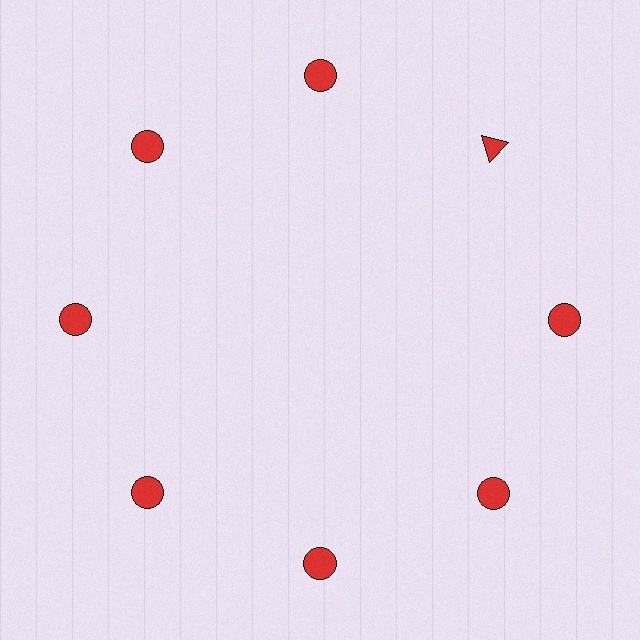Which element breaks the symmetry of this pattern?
The red triangle at roughly the 2 o'clock position breaks the symmetry. All other shapes are red circles.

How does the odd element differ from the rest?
It has a different shape: triangle instead of circle.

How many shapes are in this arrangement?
There are 8 shapes arranged in a ring pattern.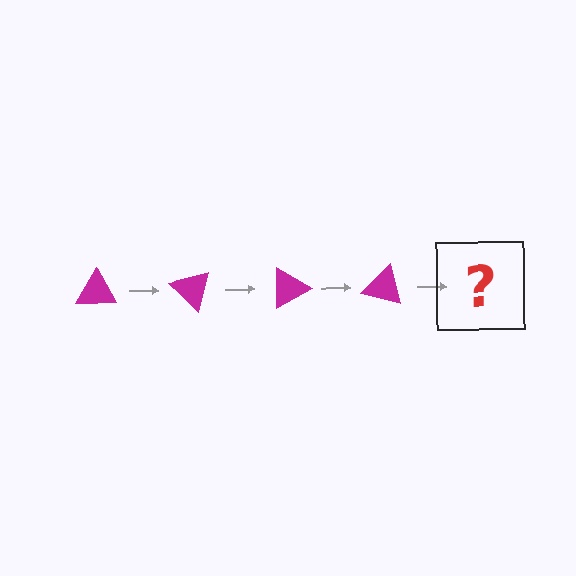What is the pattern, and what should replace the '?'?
The pattern is that the triangle rotates 45 degrees each step. The '?' should be a magenta triangle rotated 180 degrees.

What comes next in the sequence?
The next element should be a magenta triangle rotated 180 degrees.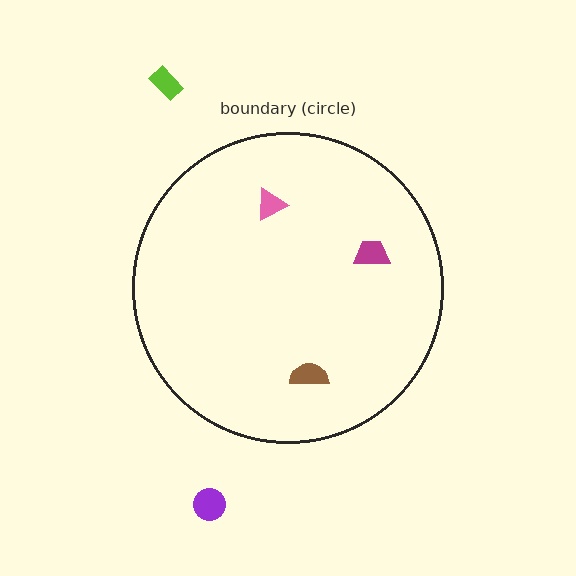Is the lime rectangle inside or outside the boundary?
Outside.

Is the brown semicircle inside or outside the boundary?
Inside.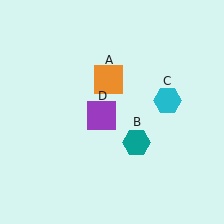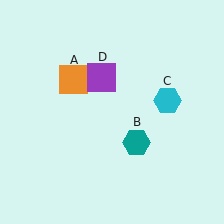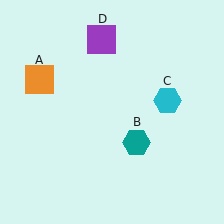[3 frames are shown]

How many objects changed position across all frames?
2 objects changed position: orange square (object A), purple square (object D).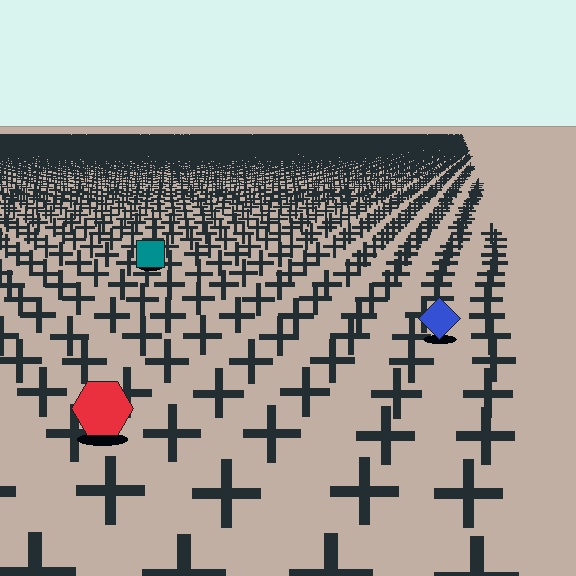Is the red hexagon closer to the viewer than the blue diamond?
Yes. The red hexagon is closer — you can tell from the texture gradient: the ground texture is coarser near it.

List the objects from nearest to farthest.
From nearest to farthest: the red hexagon, the blue diamond, the teal square.